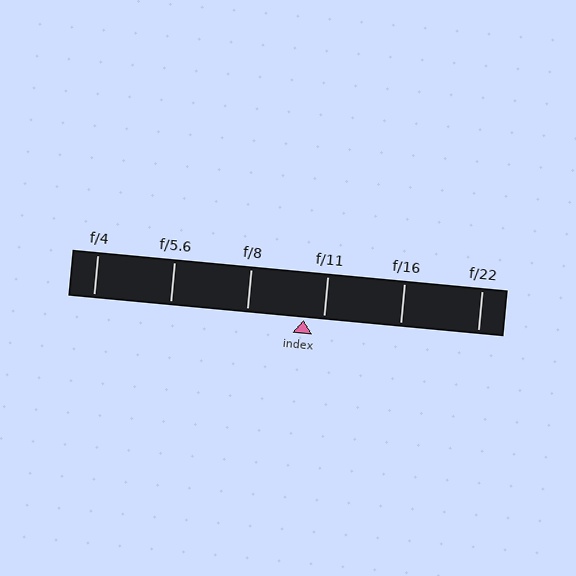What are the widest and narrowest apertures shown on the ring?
The widest aperture shown is f/4 and the narrowest is f/22.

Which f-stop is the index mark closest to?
The index mark is closest to f/11.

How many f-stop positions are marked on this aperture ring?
There are 6 f-stop positions marked.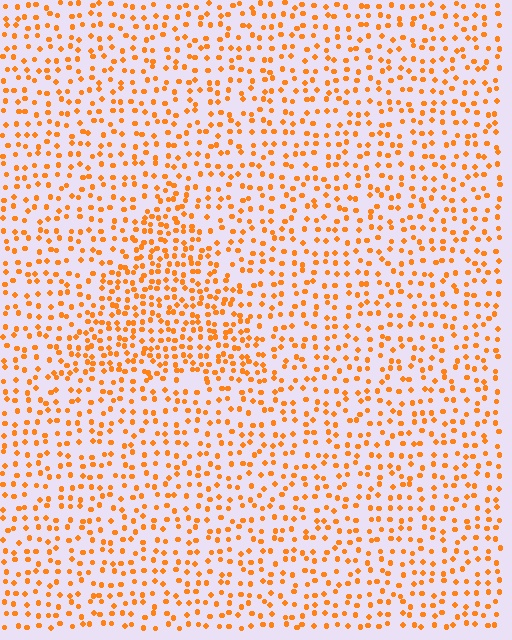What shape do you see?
I see a triangle.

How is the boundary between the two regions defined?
The boundary is defined by a change in element density (approximately 1.7x ratio). All elements are the same color, size, and shape.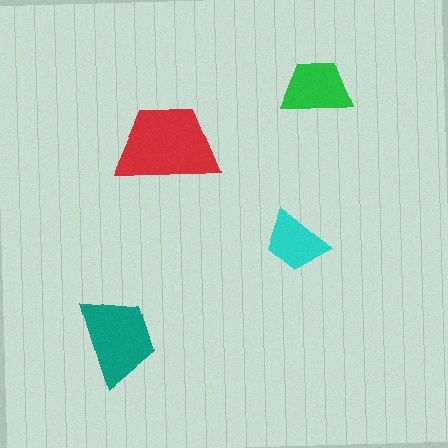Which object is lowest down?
The teal trapezoid is bottommost.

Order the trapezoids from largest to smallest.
the red one, the teal one, the green one, the cyan one.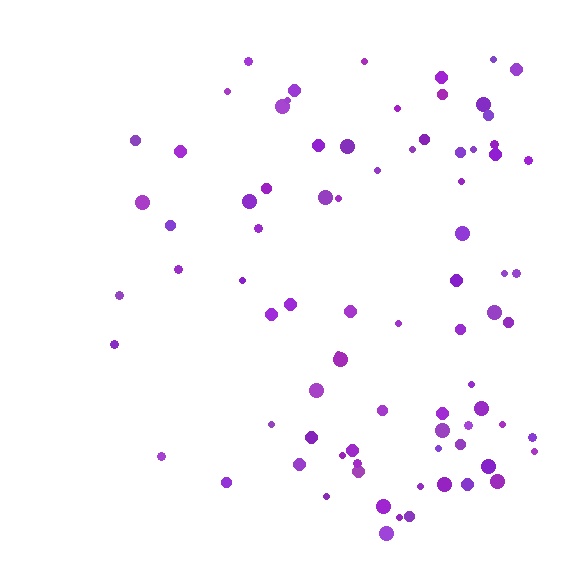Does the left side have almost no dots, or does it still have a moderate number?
Still a moderate number, just noticeably fewer than the right.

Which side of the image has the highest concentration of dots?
The right.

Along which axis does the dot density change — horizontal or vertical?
Horizontal.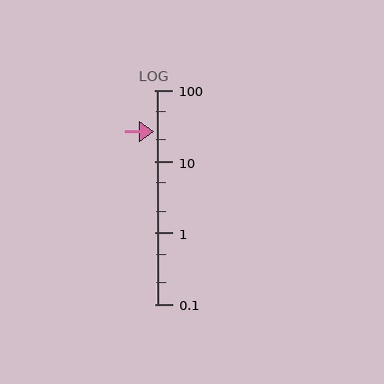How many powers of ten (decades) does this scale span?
The scale spans 3 decades, from 0.1 to 100.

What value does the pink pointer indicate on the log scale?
The pointer indicates approximately 26.